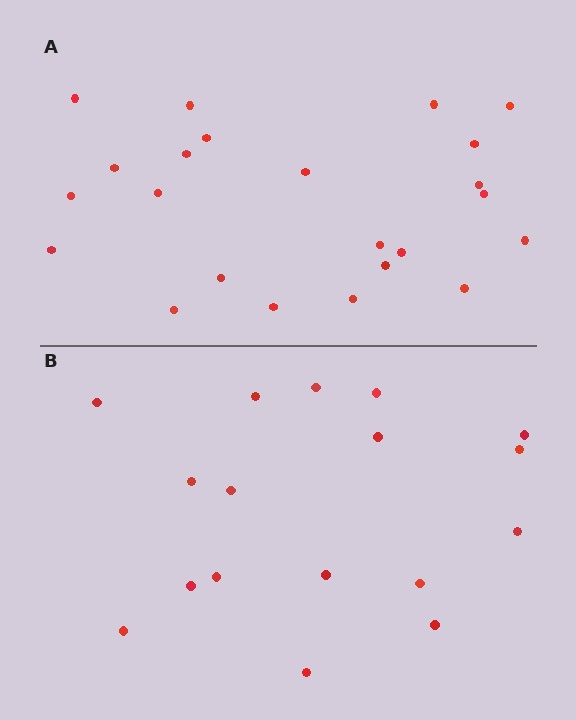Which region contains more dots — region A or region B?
Region A (the top region) has more dots.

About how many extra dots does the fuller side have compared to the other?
Region A has about 6 more dots than region B.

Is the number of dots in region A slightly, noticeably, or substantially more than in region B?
Region A has noticeably more, but not dramatically so. The ratio is roughly 1.4 to 1.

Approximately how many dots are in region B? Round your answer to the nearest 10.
About 20 dots. (The exact count is 17, which rounds to 20.)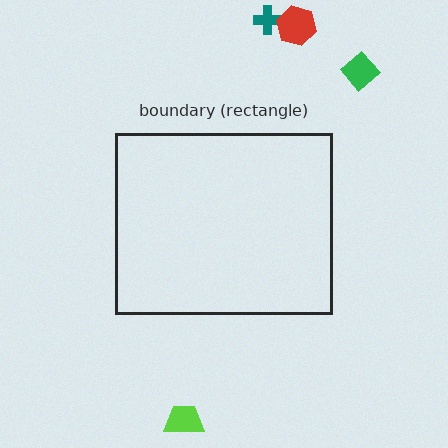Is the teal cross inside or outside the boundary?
Outside.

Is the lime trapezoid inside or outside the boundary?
Outside.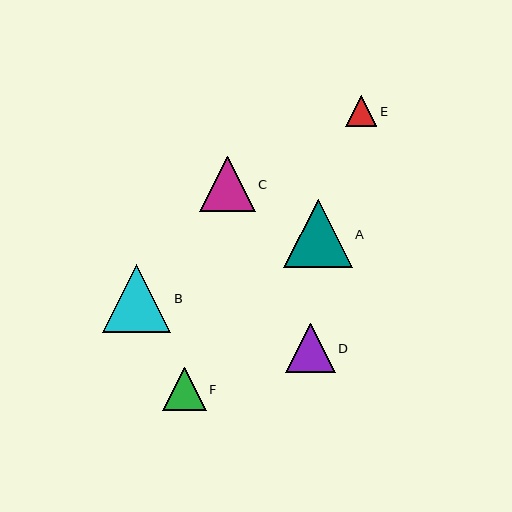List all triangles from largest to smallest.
From largest to smallest: A, B, C, D, F, E.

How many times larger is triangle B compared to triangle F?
Triangle B is approximately 1.6 times the size of triangle F.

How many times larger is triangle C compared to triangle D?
Triangle C is approximately 1.1 times the size of triangle D.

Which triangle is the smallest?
Triangle E is the smallest with a size of approximately 31 pixels.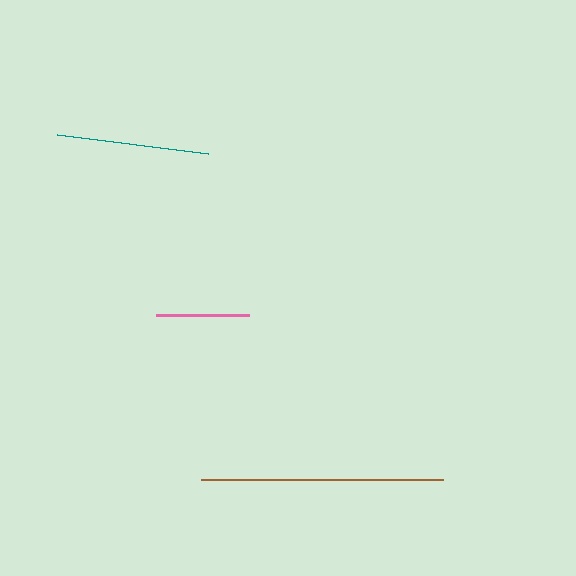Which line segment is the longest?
The brown line is the longest at approximately 241 pixels.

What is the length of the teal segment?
The teal segment is approximately 152 pixels long.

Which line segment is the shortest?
The pink line is the shortest at approximately 93 pixels.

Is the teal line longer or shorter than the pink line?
The teal line is longer than the pink line.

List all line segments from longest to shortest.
From longest to shortest: brown, teal, pink.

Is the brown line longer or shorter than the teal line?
The brown line is longer than the teal line.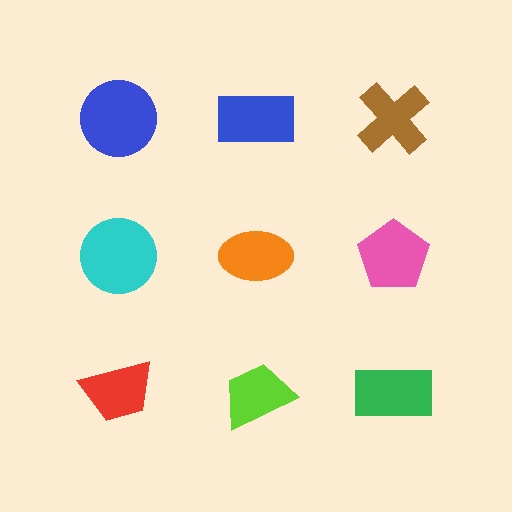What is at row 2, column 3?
A pink pentagon.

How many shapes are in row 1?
3 shapes.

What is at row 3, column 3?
A green rectangle.